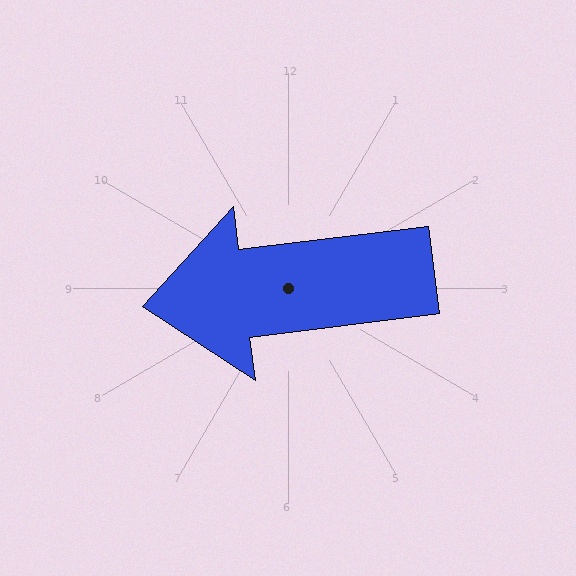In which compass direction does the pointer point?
West.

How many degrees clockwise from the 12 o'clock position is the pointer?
Approximately 263 degrees.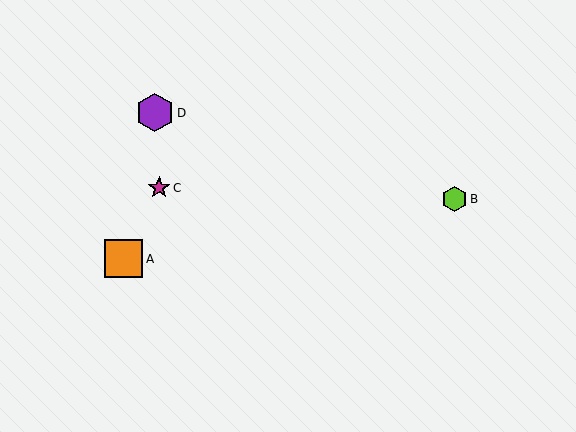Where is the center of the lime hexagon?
The center of the lime hexagon is at (455, 199).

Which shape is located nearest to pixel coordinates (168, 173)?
The magenta star (labeled C) at (159, 188) is nearest to that location.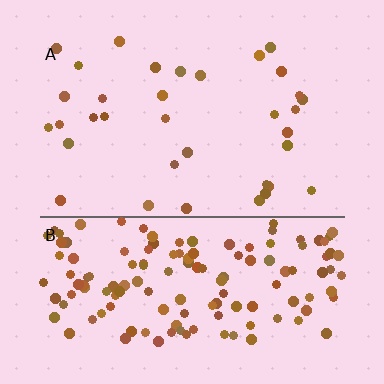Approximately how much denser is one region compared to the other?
Approximately 4.3× — region B over region A.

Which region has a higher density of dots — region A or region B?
B (the bottom).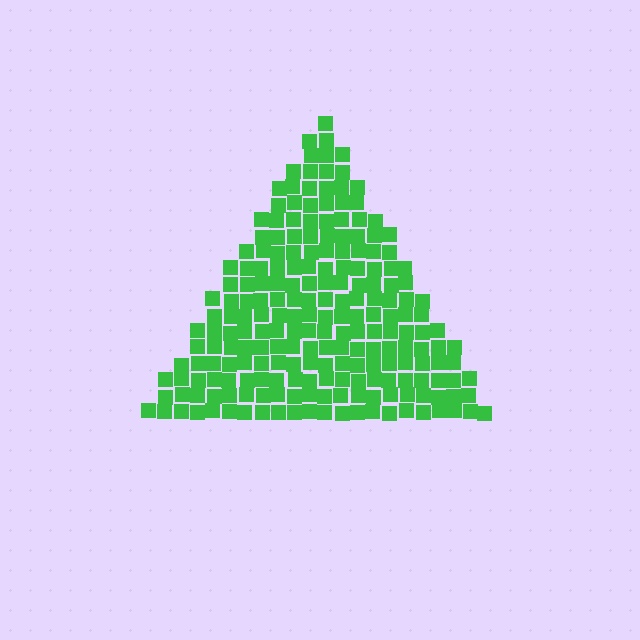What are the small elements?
The small elements are squares.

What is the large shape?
The large shape is a triangle.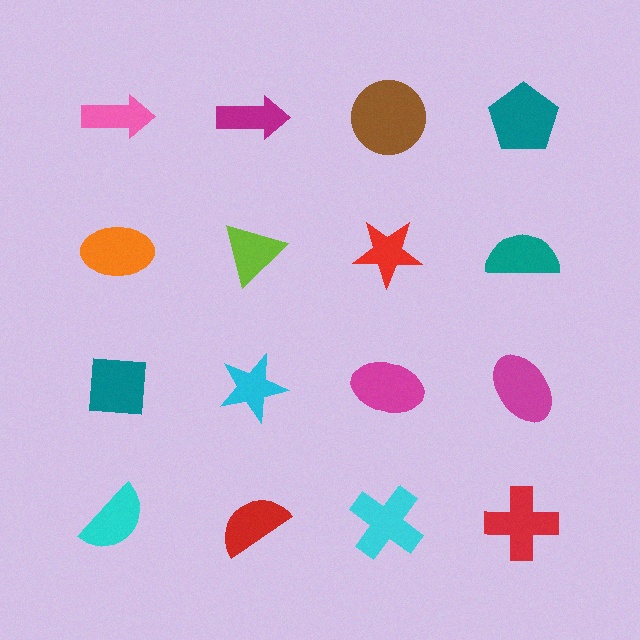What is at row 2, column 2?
A lime triangle.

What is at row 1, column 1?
A pink arrow.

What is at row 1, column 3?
A brown circle.